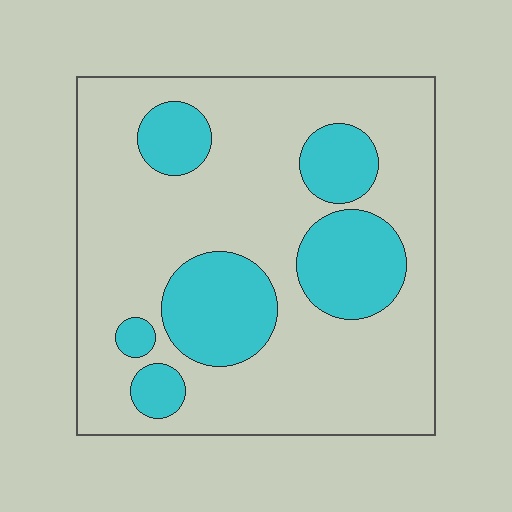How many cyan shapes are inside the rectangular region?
6.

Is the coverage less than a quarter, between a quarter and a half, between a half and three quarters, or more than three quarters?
Between a quarter and a half.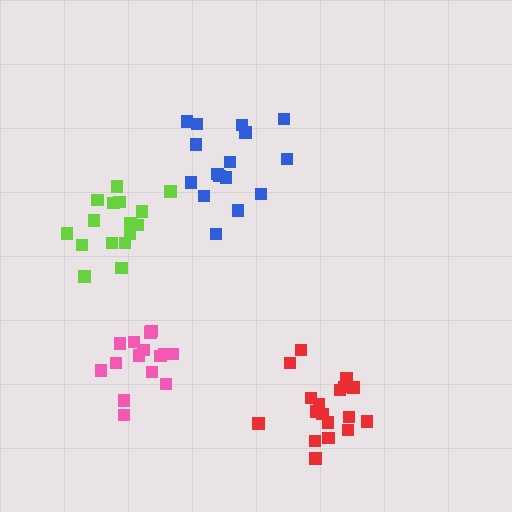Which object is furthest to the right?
The red cluster is rightmost.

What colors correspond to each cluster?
The clusters are colored: pink, blue, red, lime.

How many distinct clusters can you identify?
There are 4 distinct clusters.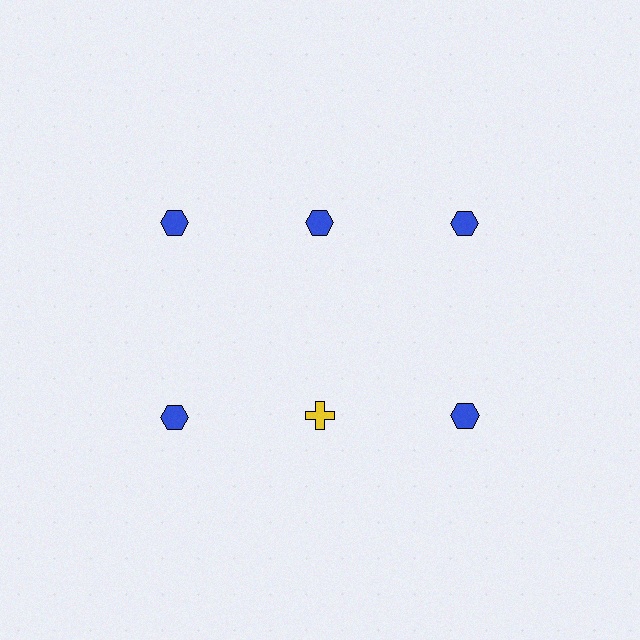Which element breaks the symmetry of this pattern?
The yellow cross in the second row, second from left column breaks the symmetry. All other shapes are blue hexagons.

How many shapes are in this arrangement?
There are 6 shapes arranged in a grid pattern.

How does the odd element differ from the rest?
It differs in both color (yellow instead of blue) and shape (cross instead of hexagon).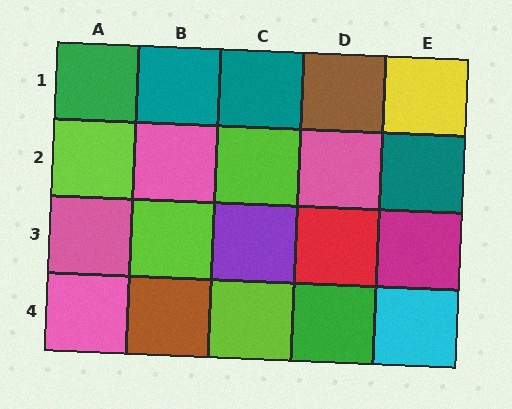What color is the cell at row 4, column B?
Brown.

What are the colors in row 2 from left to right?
Lime, pink, lime, pink, teal.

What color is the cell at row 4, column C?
Lime.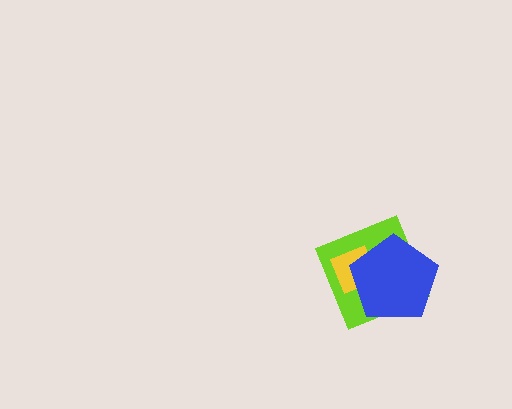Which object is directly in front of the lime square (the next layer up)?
The yellow diamond is directly in front of the lime square.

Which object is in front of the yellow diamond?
The blue pentagon is in front of the yellow diamond.